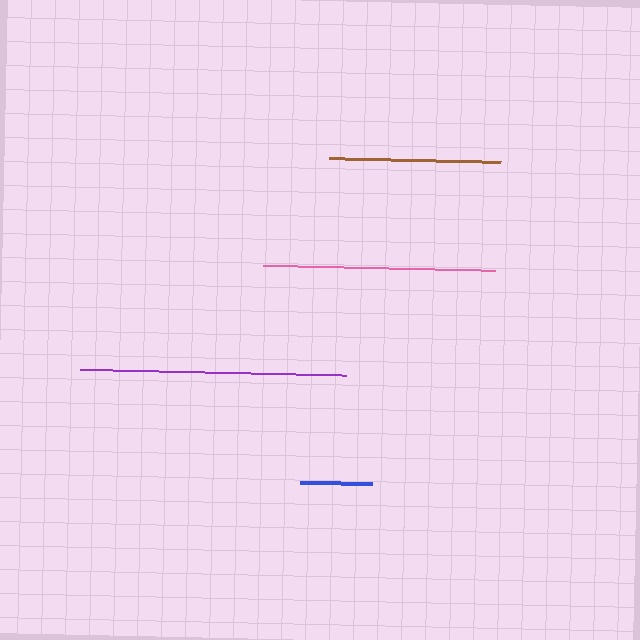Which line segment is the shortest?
The blue line is the shortest at approximately 72 pixels.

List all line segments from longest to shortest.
From longest to shortest: purple, pink, brown, blue.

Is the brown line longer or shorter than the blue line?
The brown line is longer than the blue line.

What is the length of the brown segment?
The brown segment is approximately 172 pixels long.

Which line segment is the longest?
The purple line is the longest at approximately 266 pixels.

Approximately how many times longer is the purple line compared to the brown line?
The purple line is approximately 1.5 times the length of the brown line.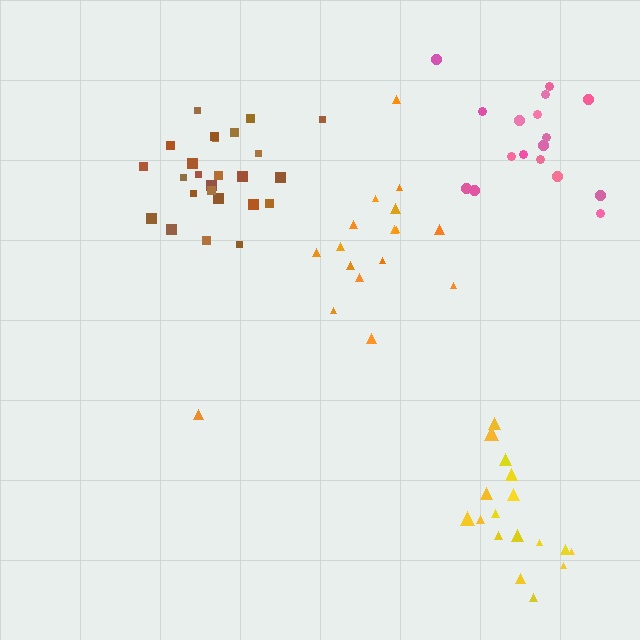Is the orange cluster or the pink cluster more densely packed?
Pink.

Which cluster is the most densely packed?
Brown.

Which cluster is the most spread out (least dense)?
Orange.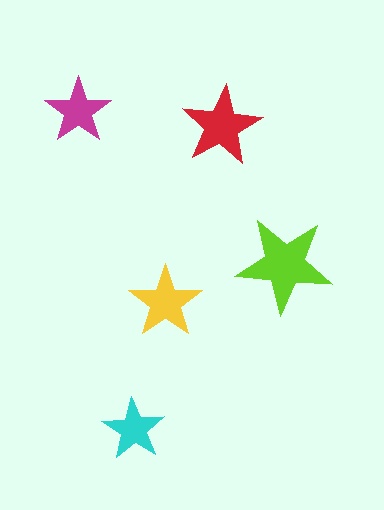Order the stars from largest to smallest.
the lime one, the red one, the yellow one, the magenta one, the cyan one.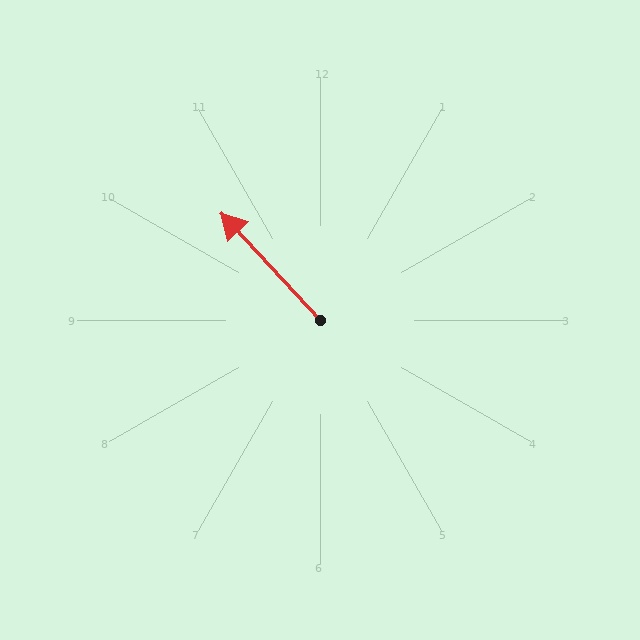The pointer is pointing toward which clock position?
Roughly 11 o'clock.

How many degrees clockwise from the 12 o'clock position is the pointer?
Approximately 317 degrees.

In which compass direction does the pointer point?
Northwest.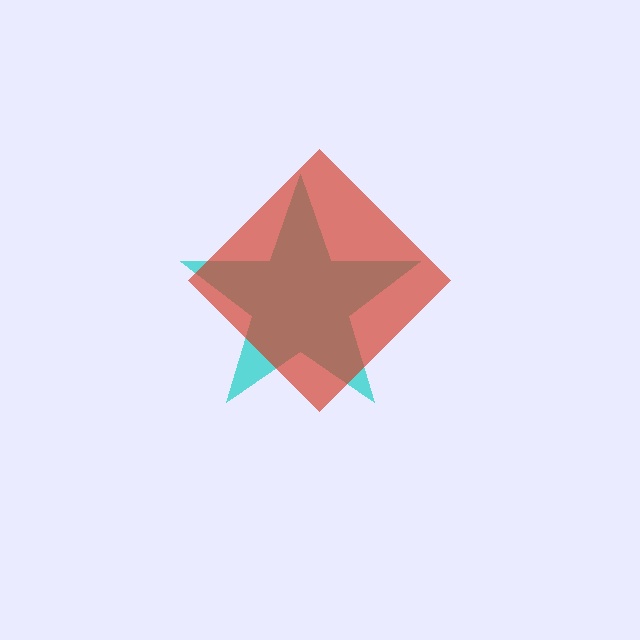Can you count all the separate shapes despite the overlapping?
Yes, there are 2 separate shapes.